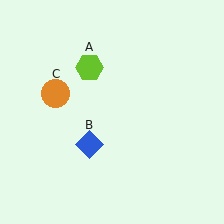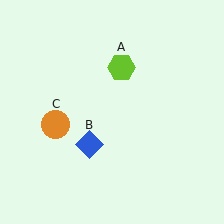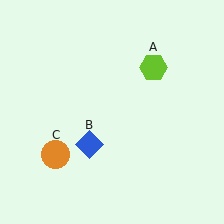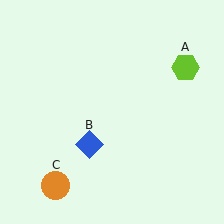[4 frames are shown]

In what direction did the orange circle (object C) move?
The orange circle (object C) moved down.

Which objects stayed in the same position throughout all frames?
Blue diamond (object B) remained stationary.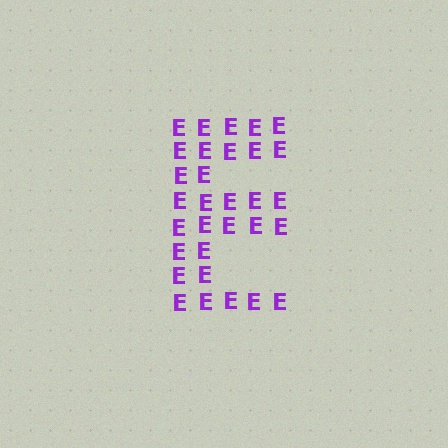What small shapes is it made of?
It is made of small letter E's.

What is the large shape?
The large shape is the letter E.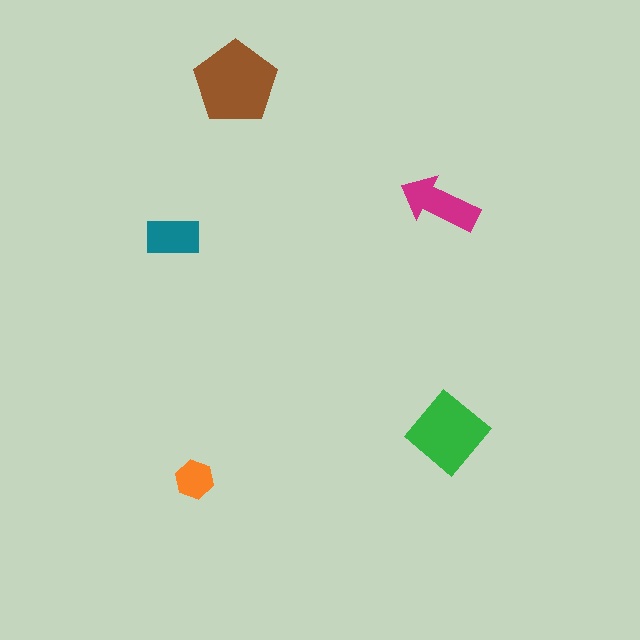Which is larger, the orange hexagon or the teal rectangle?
The teal rectangle.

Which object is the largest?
The brown pentagon.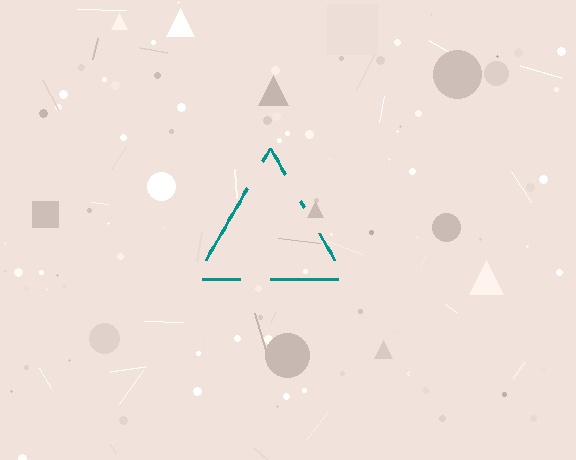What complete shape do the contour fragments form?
The contour fragments form a triangle.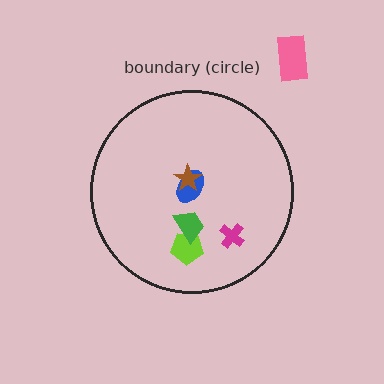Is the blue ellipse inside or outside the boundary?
Inside.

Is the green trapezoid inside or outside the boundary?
Inside.